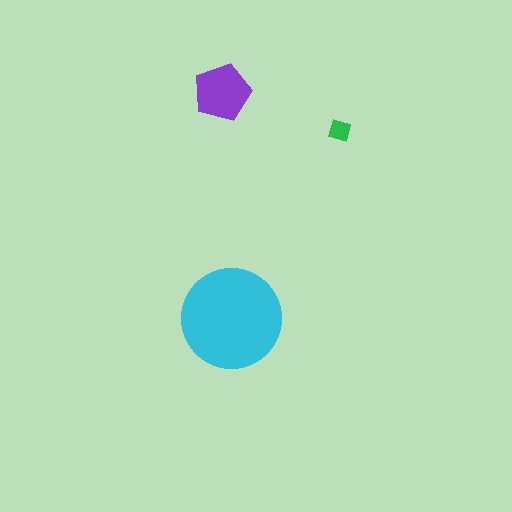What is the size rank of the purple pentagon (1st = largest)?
2nd.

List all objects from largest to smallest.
The cyan circle, the purple pentagon, the green diamond.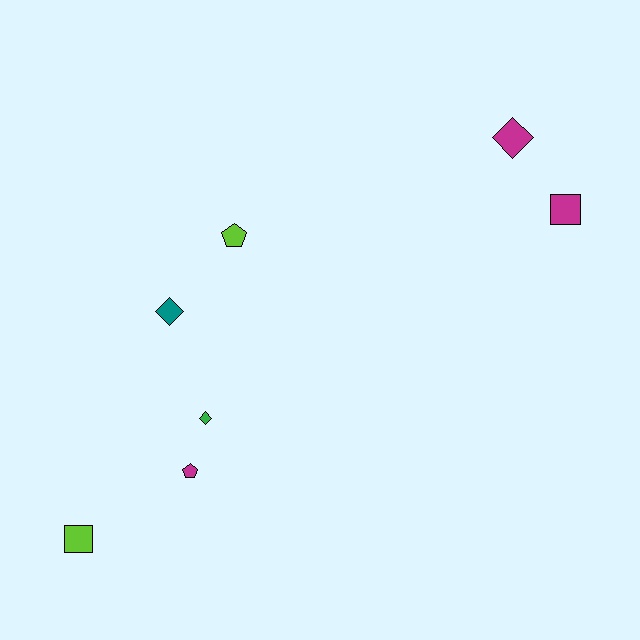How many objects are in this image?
There are 7 objects.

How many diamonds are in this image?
There are 3 diamonds.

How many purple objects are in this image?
There are no purple objects.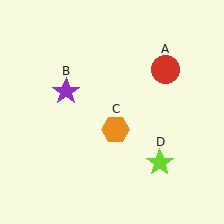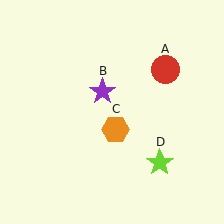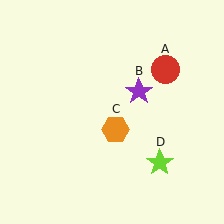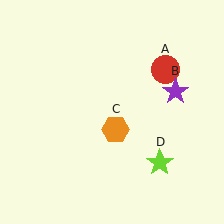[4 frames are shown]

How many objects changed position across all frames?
1 object changed position: purple star (object B).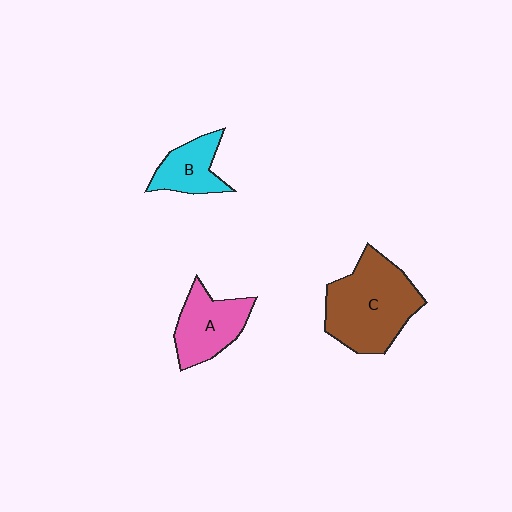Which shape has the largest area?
Shape C (brown).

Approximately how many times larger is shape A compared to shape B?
Approximately 1.4 times.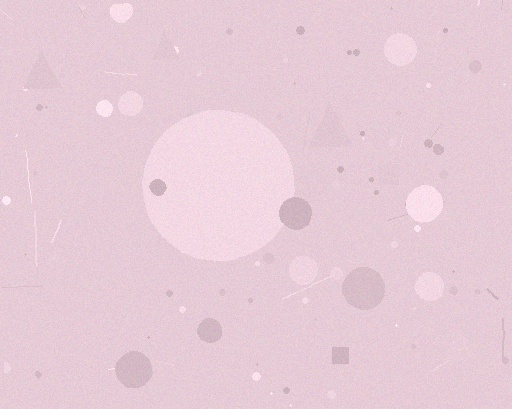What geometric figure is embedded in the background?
A circle is embedded in the background.